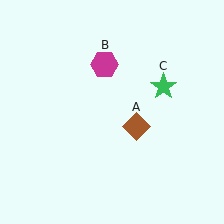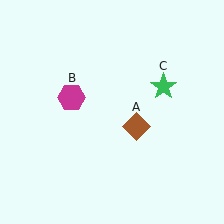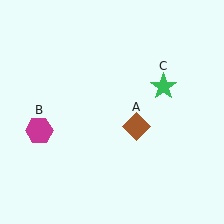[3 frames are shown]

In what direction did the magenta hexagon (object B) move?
The magenta hexagon (object B) moved down and to the left.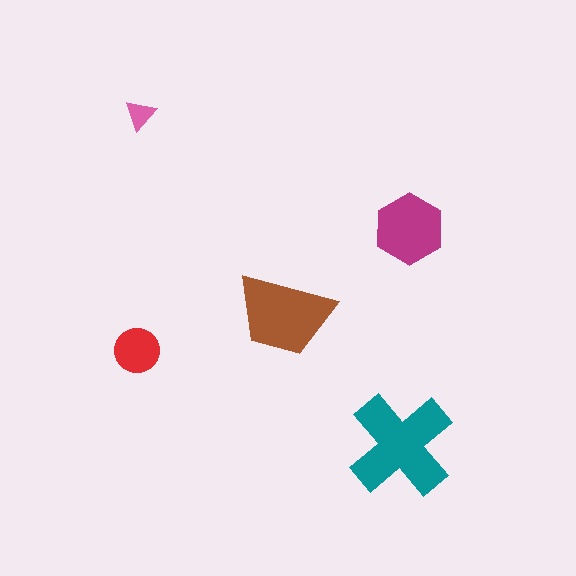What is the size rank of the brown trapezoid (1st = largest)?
2nd.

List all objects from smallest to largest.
The pink triangle, the red circle, the magenta hexagon, the brown trapezoid, the teal cross.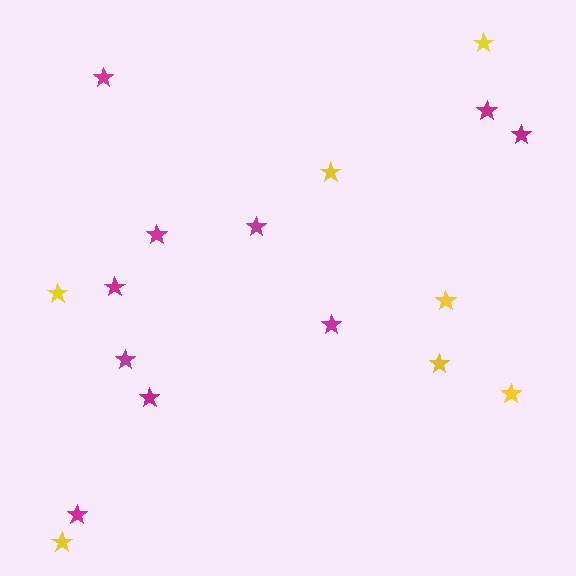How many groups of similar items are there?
There are 2 groups: one group of magenta stars (10) and one group of yellow stars (7).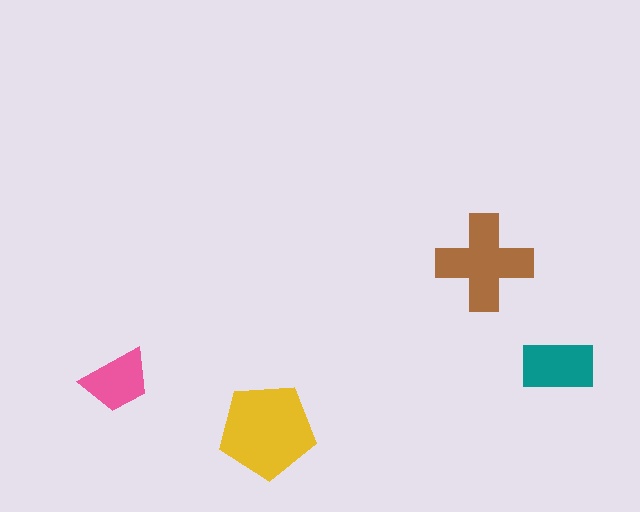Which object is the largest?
The yellow pentagon.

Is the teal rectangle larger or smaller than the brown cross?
Smaller.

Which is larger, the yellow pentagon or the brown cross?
The yellow pentagon.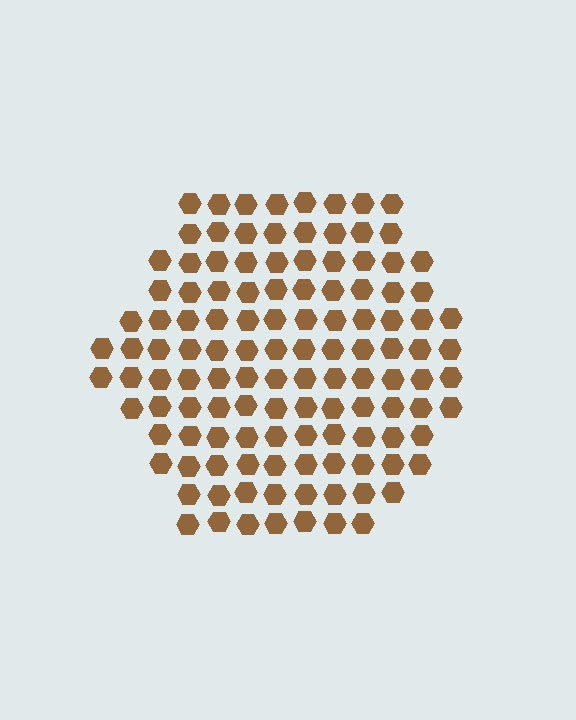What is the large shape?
The large shape is a hexagon.